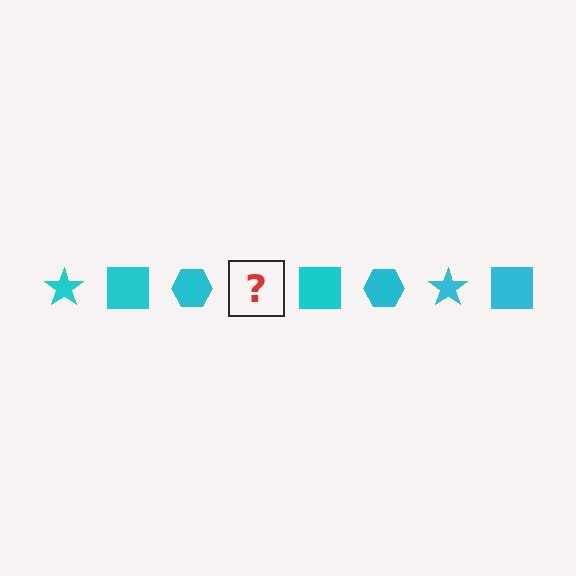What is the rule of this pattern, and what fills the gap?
The rule is that the pattern cycles through star, square, hexagon shapes in cyan. The gap should be filled with a cyan star.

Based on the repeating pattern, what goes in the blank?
The blank should be a cyan star.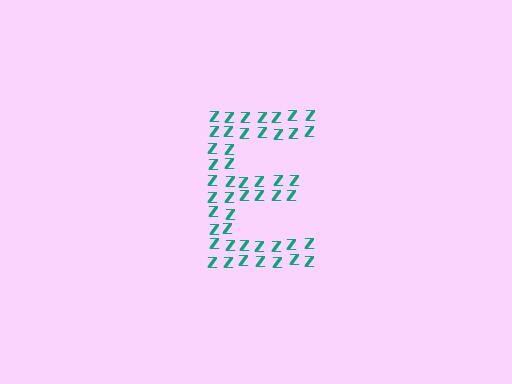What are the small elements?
The small elements are letter Z's.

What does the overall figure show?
The overall figure shows the letter E.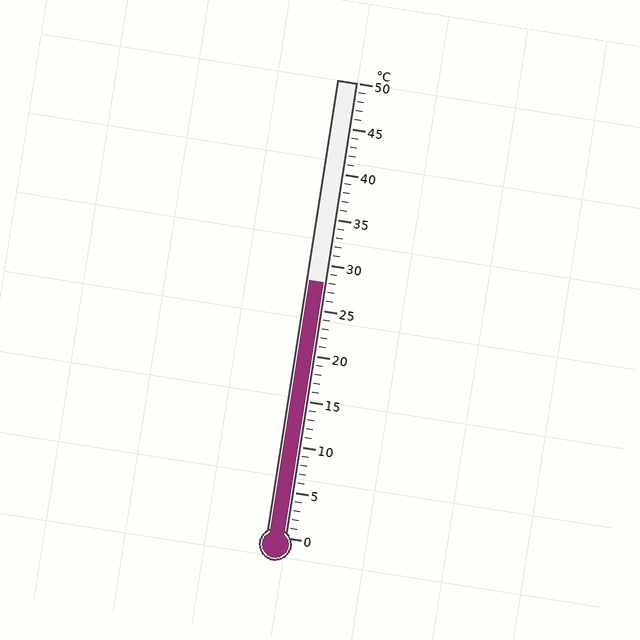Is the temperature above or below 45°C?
The temperature is below 45°C.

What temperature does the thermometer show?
The thermometer shows approximately 28°C.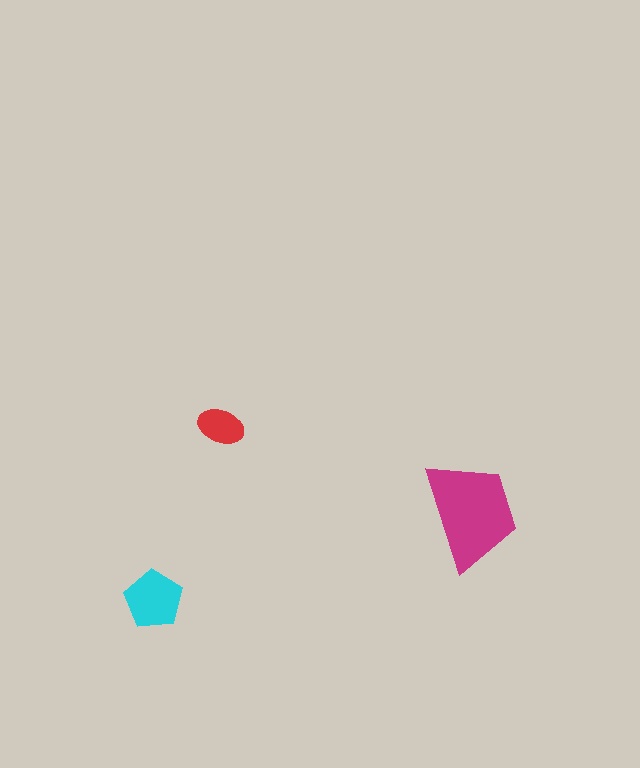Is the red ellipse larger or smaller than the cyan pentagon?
Smaller.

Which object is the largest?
The magenta trapezoid.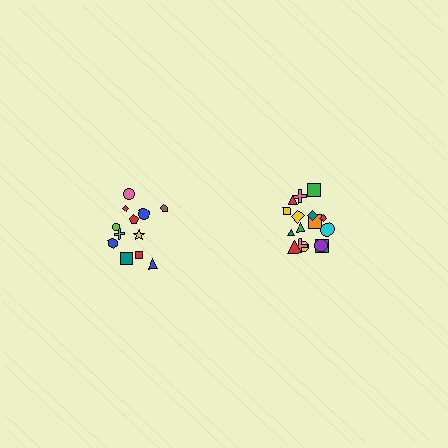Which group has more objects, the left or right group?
The right group.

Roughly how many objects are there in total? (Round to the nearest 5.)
Roughly 30 objects in total.